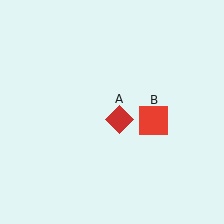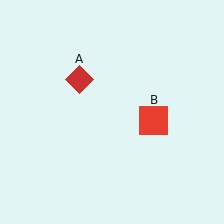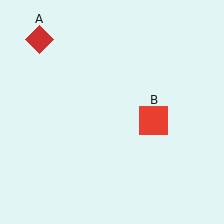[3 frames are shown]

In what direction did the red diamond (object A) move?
The red diamond (object A) moved up and to the left.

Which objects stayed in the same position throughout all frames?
Red square (object B) remained stationary.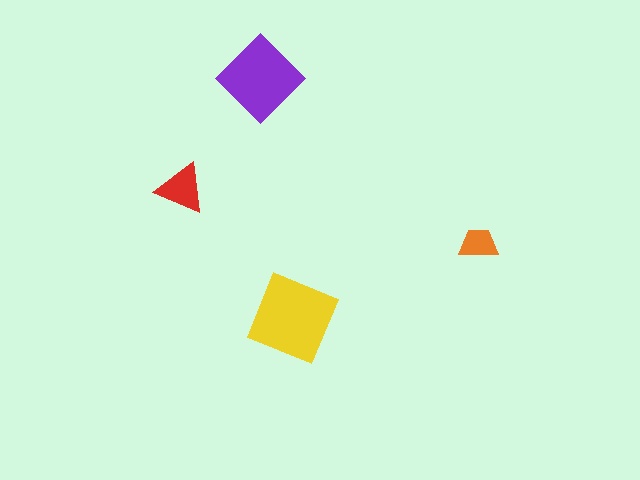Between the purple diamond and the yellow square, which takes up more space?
The yellow square.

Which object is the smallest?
The orange trapezoid.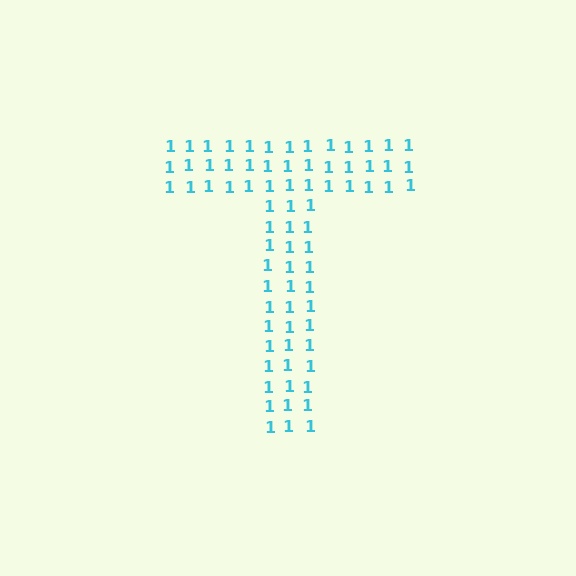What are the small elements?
The small elements are digit 1's.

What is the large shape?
The large shape is the letter T.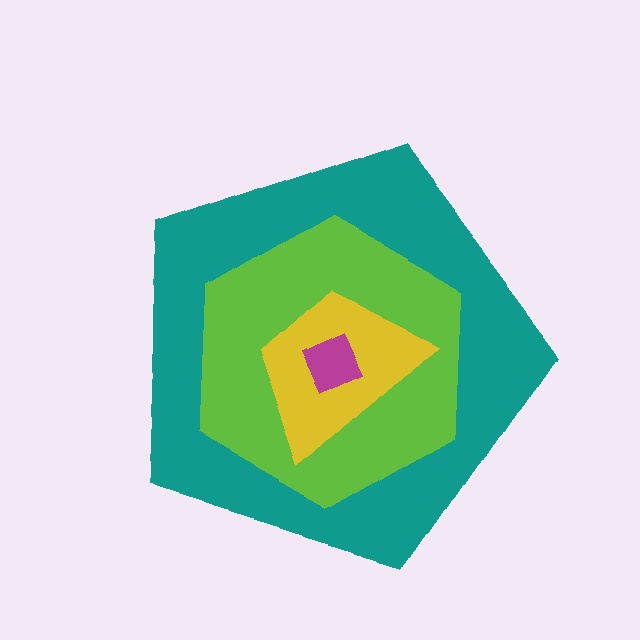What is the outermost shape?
The teal pentagon.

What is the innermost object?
The magenta square.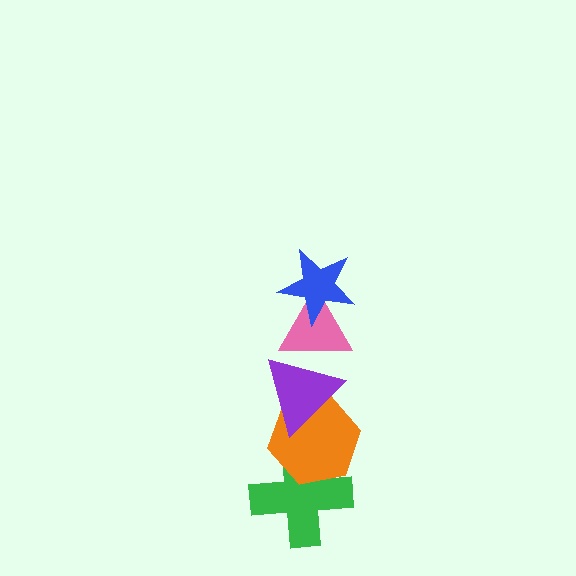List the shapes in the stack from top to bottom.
From top to bottom: the blue star, the pink triangle, the purple triangle, the orange hexagon, the green cross.